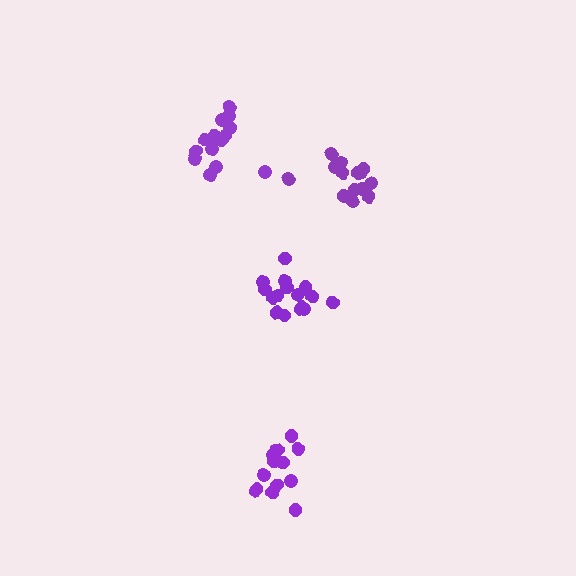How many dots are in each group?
Group 1: 14 dots, Group 2: 16 dots, Group 3: 15 dots, Group 4: 15 dots (60 total).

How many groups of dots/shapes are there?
There are 4 groups.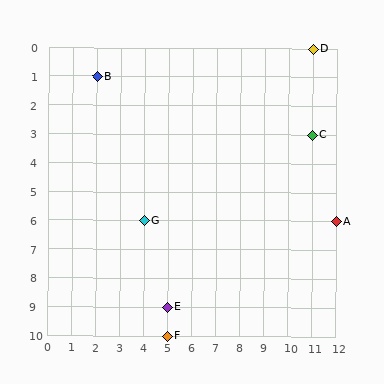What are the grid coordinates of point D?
Point D is at grid coordinates (11, 0).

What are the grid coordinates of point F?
Point F is at grid coordinates (5, 10).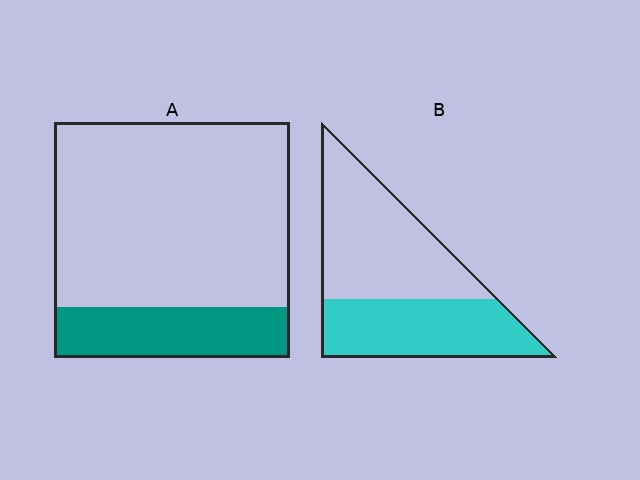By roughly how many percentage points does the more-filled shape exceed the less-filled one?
By roughly 20 percentage points (B over A).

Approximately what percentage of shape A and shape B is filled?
A is approximately 20% and B is approximately 45%.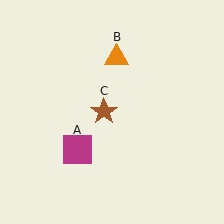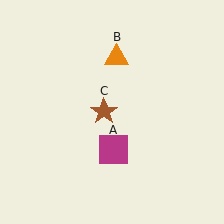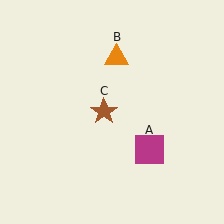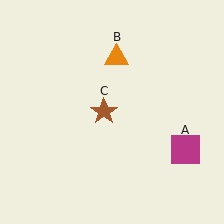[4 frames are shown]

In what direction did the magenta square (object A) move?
The magenta square (object A) moved right.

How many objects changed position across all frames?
1 object changed position: magenta square (object A).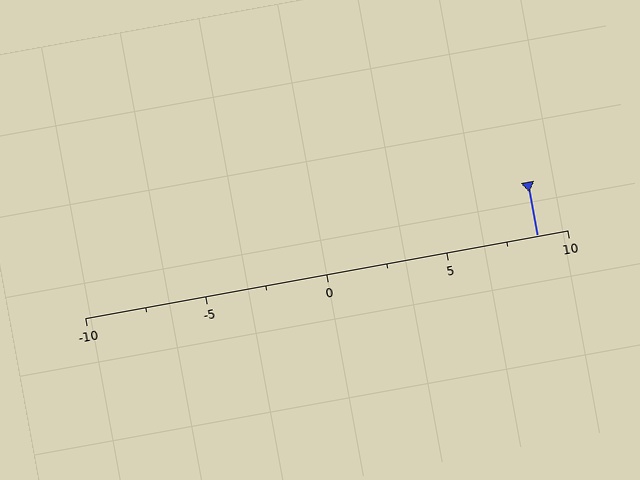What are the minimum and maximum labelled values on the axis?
The axis runs from -10 to 10.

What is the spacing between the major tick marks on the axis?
The major ticks are spaced 5 apart.